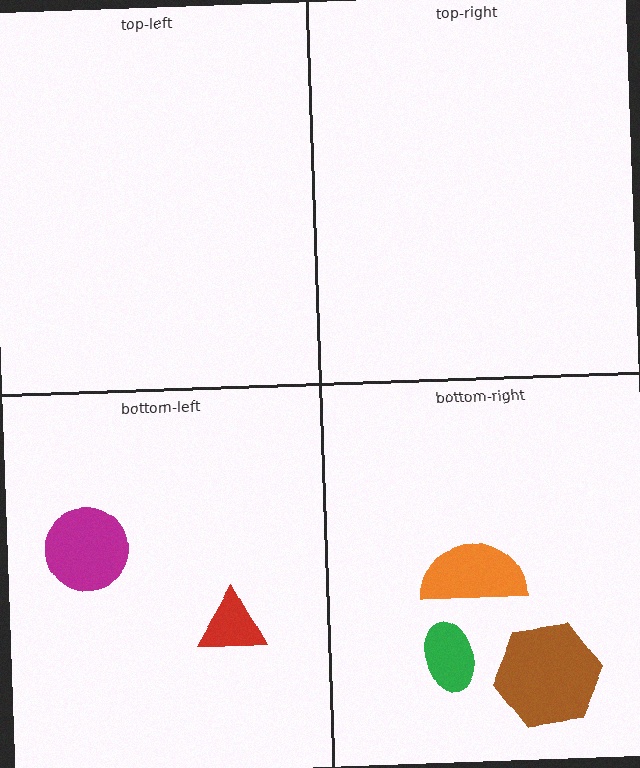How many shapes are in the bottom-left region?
2.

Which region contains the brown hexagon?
The bottom-right region.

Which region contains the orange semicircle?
The bottom-right region.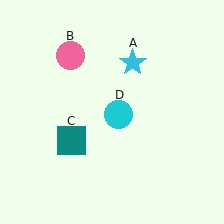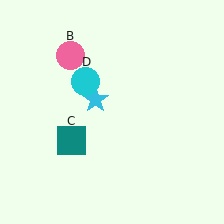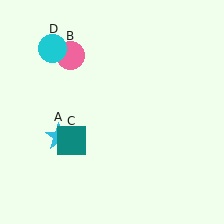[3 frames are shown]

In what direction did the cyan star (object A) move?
The cyan star (object A) moved down and to the left.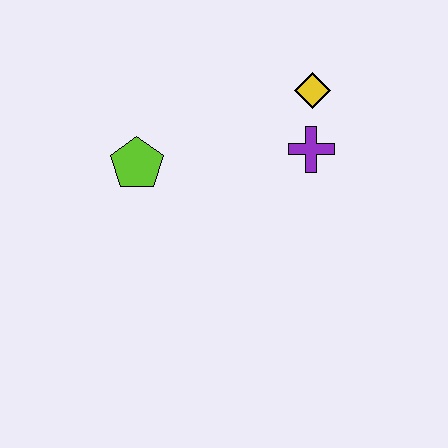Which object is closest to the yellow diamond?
The purple cross is closest to the yellow diamond.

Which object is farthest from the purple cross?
The lime pentagon is farthest from the purple cross.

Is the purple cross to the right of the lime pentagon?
Yes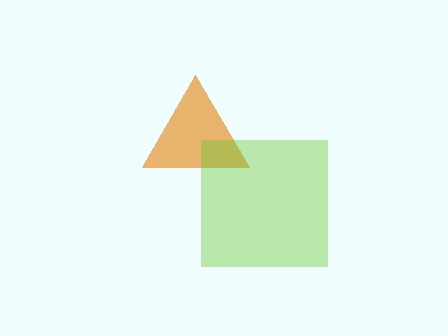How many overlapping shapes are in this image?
There are 2 overlapping shapes in the image.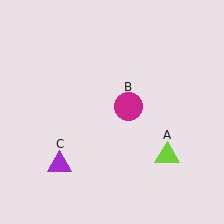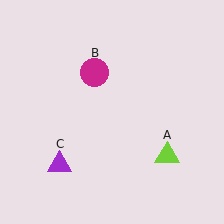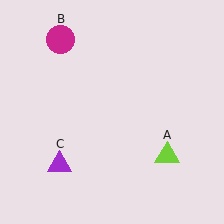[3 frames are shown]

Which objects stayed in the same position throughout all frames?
Lime triangle (object A) and purple triangle (object C) remained stationary.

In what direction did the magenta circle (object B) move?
The magenta circle (object B) moved up and to the left.